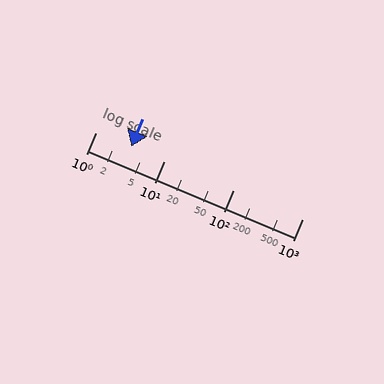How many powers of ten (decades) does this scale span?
The scale spans 3 decades, from 1 to 1000.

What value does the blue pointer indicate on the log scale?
The pointer indicates approximately 3.3.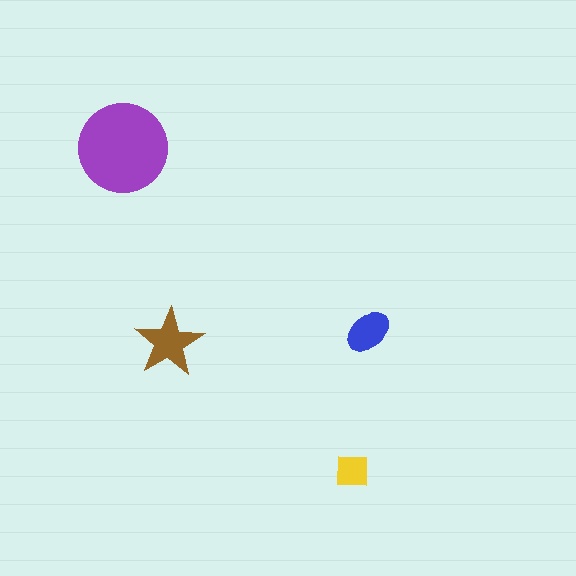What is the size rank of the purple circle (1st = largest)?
1st.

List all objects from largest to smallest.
The purple circle, the brown star, the blue ellipse, the yellow square.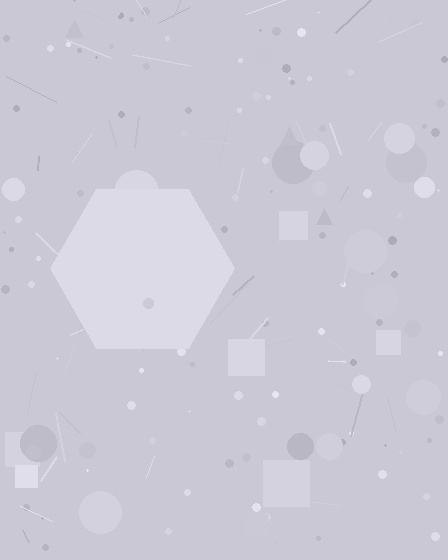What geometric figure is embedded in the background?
A hexagon is embedded in the background.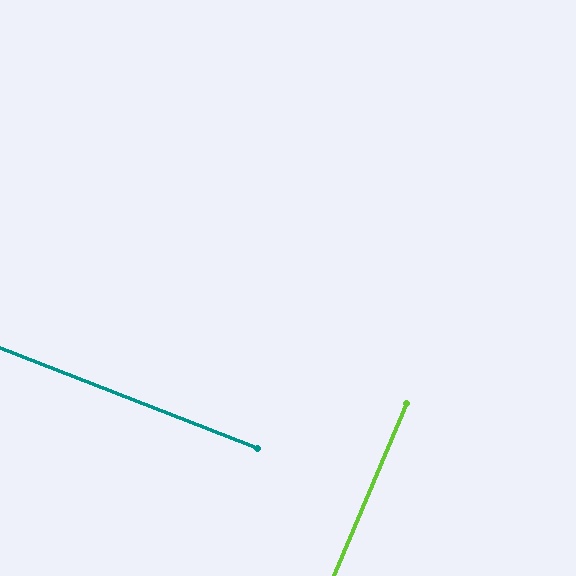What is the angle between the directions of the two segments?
Approximately 88 degrees.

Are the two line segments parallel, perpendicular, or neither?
Perpendicular — they meet at approximately 88°.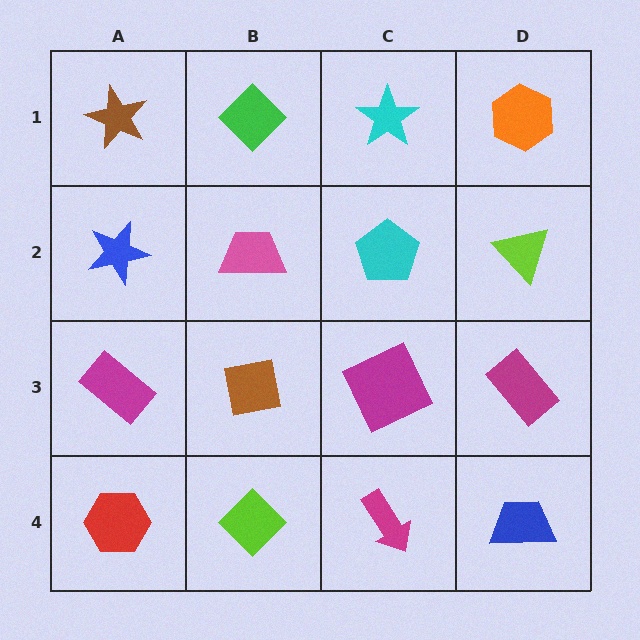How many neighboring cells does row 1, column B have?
3.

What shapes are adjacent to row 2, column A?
A brown star (row 1, column A), a magenta rectangle (row 3, column A), a pink trapezoid (row 2, column B).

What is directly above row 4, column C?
A magenta square.